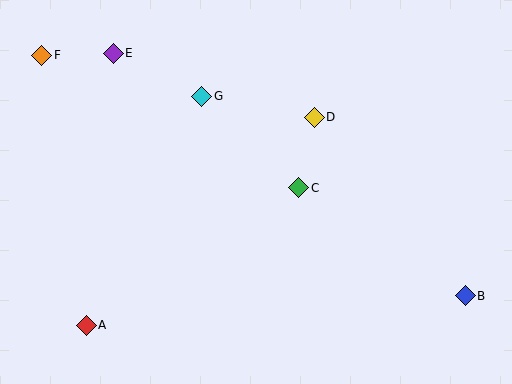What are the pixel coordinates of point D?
Point D is at (314, 117).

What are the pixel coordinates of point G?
Point G is at (202, 96).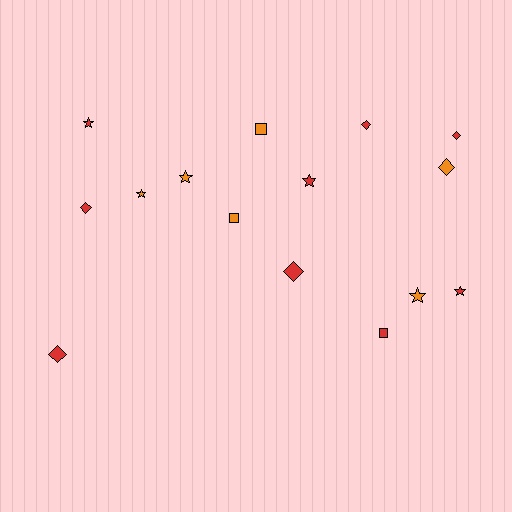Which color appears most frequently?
Red, with 9 objects.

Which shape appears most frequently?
Diamond, with 6 objects.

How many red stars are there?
There are 3 red stars.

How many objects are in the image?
There are 15 objects.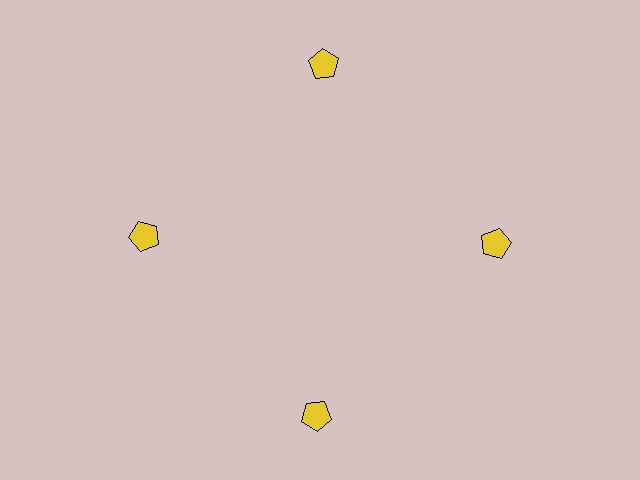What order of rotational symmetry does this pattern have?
This pattern has 4-fold rotational symmetry.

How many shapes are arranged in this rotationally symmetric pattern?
There are 4 shapes, arranged in 4 groups of 1.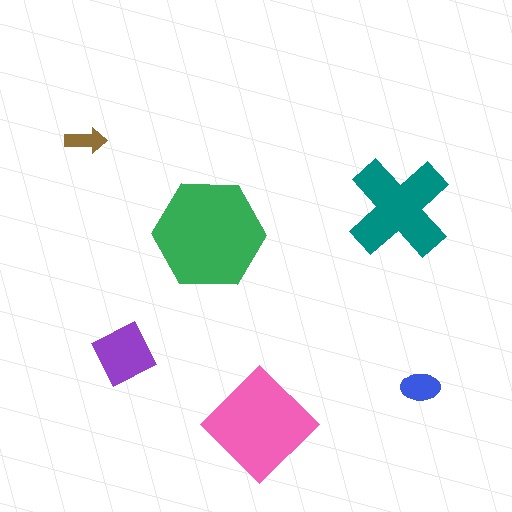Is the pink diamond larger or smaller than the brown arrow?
Larger.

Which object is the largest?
The green hexagon.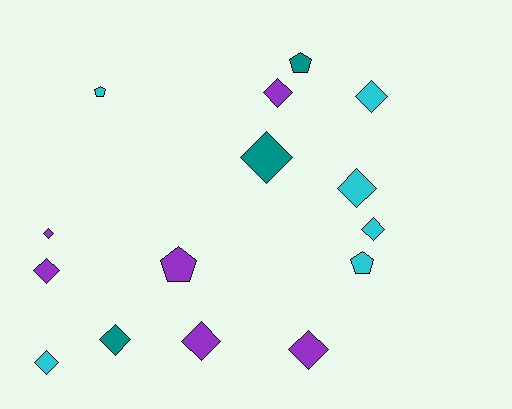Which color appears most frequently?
Purple, with 6 objects.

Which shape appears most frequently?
Diamond, with 11 objects.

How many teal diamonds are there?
There are 2 teal diamonds.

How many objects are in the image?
There are 15 objects.